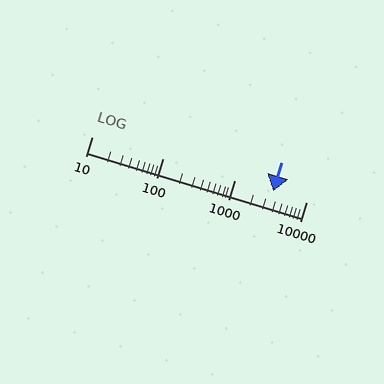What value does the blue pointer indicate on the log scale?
The pointer indicates approximately 3400.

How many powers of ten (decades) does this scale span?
The scale spans 3 decades, from 10 to 10000.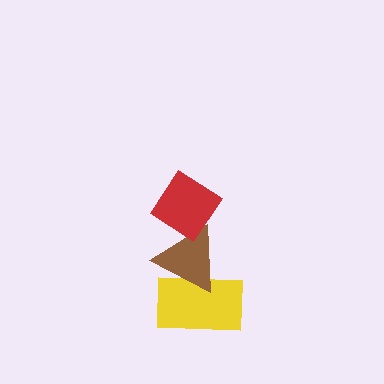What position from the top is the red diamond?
The red diamond is 1st from the top.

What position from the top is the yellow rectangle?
The yellow rectangle is 3rd from the top.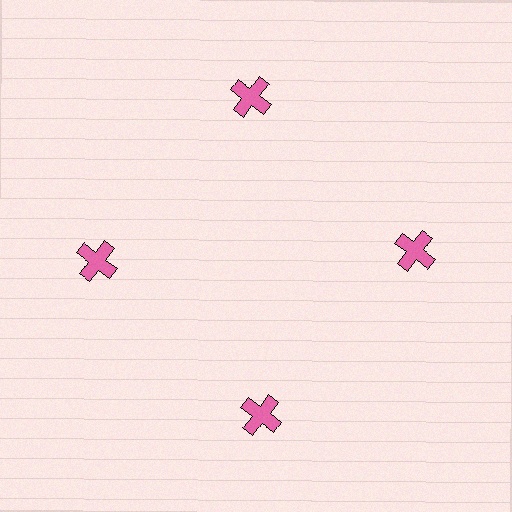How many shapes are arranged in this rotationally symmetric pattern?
There are 4 shapes, arranged in 4 groups of 1.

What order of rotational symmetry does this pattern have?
This pattern has 4-fold rotational symmetry.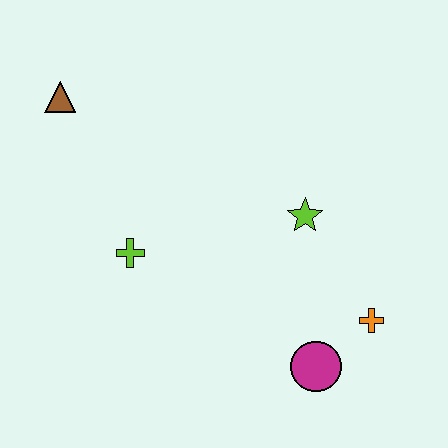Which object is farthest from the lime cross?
The orange cross is farthest from the lime cross.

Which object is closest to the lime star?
The orange cross is closest to the lime star.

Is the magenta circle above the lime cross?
No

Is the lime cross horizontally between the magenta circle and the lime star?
No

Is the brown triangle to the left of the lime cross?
Yes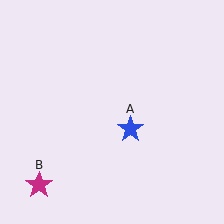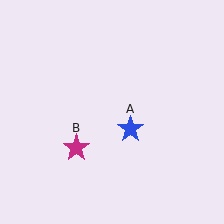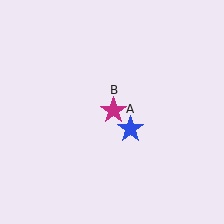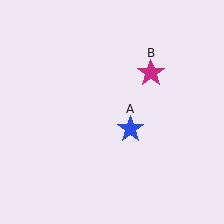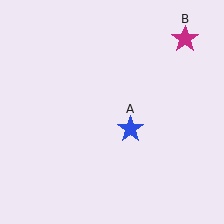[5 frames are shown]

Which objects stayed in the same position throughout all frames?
Blue star (object A) remained stationary.